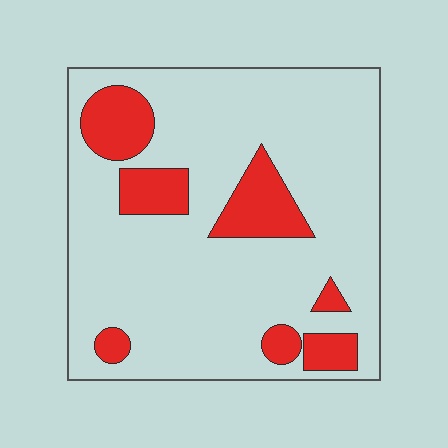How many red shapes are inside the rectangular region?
7.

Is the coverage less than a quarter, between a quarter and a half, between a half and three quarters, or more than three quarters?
Less than a quarter.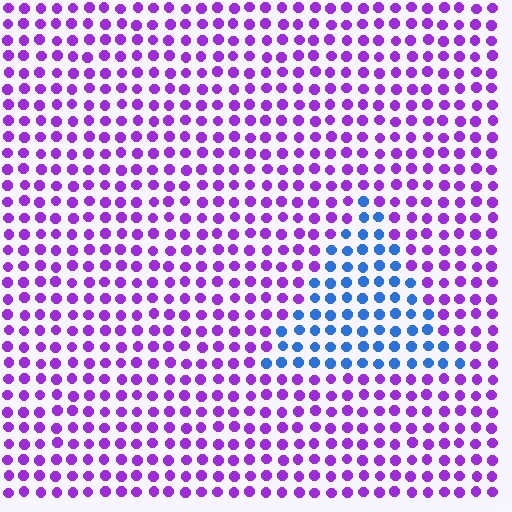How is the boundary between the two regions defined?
The boundary is defined purely by a slight shift in hue (about 65 degrees). Spacing, size, and orientation are identical on both sides.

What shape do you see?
I see a triangle.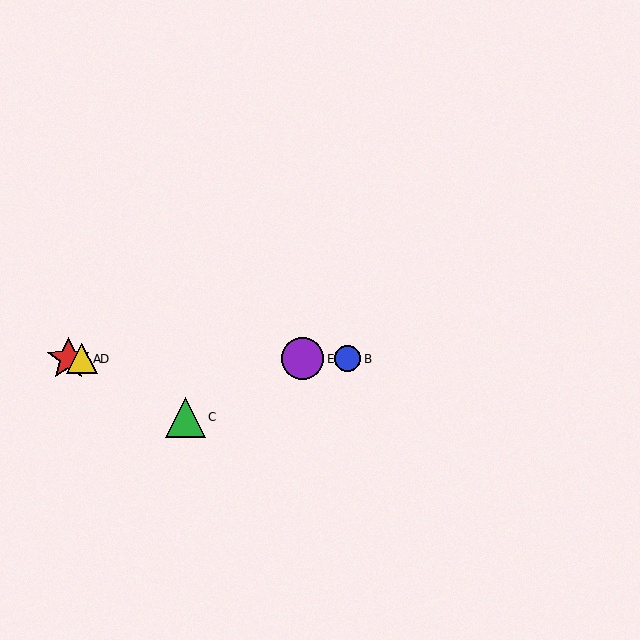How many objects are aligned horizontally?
4 objects (A, B, D, E) are aligned horizontally.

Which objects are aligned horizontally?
Objects A, B, D, E are aligned horizontally.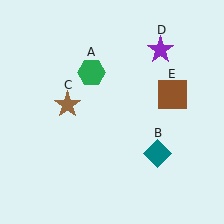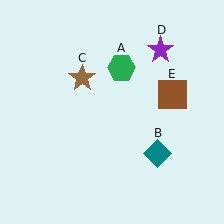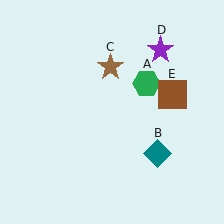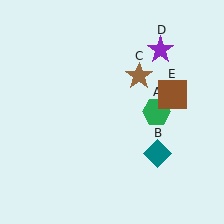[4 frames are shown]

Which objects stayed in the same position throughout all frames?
Teal diamond (object B) and purple star (object D) and brown square (object E) remained stationary.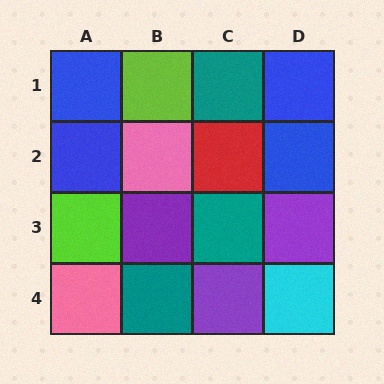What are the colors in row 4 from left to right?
Pink, teal, purple, cyan.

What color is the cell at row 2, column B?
Pink.